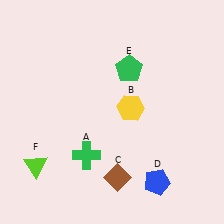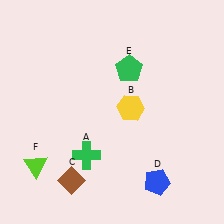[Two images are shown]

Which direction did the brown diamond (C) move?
The brown diamond (C) moved left.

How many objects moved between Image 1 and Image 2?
1 object moved between the two images.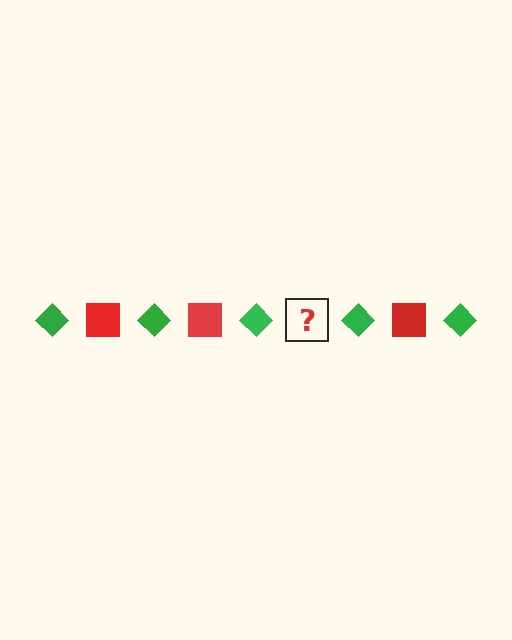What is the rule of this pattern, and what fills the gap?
The rule is that the pattern alternates between green diamond and red square. The gap should be filled with a red square.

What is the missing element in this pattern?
The missing element is a red square.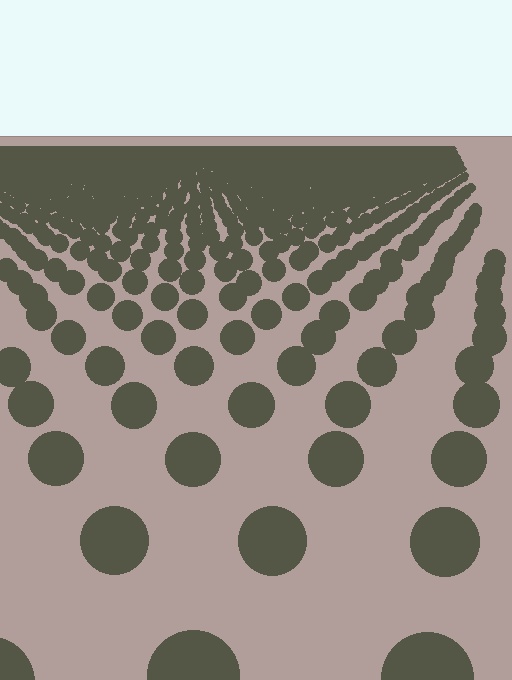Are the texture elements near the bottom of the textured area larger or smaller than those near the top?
Larger. Near the bottom, elements are closer to the viewer and appear at a bigger on-screen size.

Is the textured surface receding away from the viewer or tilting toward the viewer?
The surface is receding away from the viewer. Texture elements get smaller and denser toward the top.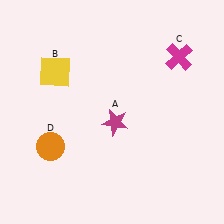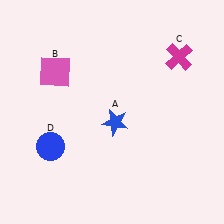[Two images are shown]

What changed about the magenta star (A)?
In Image 1, A is magenta. In Image 2, it changed to blue.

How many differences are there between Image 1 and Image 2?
There are 3 differences between the two images.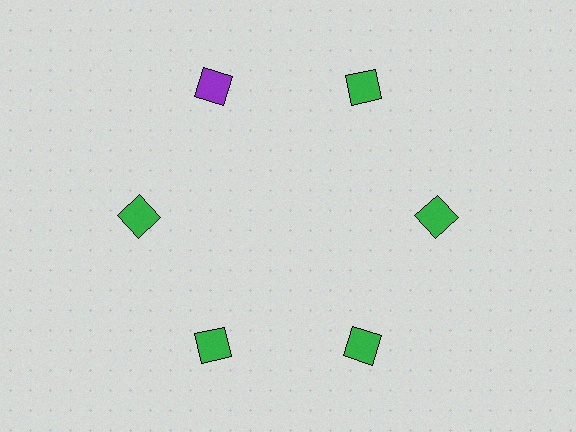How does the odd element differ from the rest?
It has a different color: purple instead of green.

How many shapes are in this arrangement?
There are 6 shapes arranged in a ring pattern.